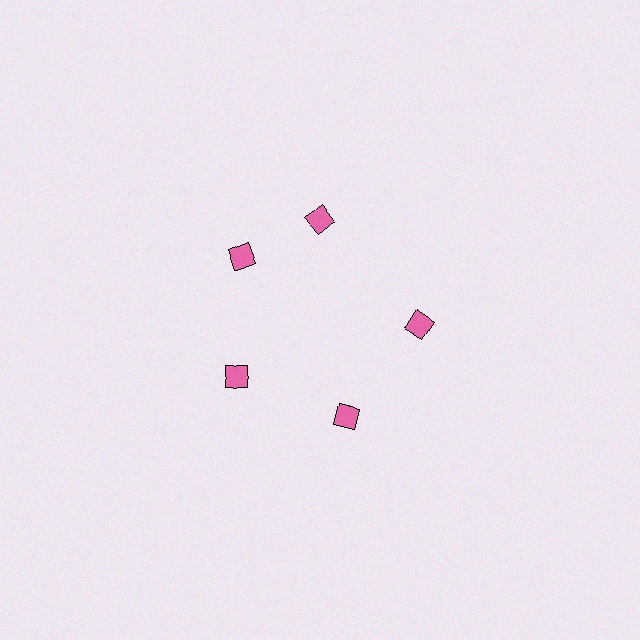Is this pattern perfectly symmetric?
No. The 5 pink diamonds are arranged in a ring, but one element near the 1 o'clock position is rotated out of alignment along the ring, breaking the 5-fold rotational symmetry.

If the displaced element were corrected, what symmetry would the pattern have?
It would have 5-fold rotational symmetry — the pattern would map onto itself every 72 degrees.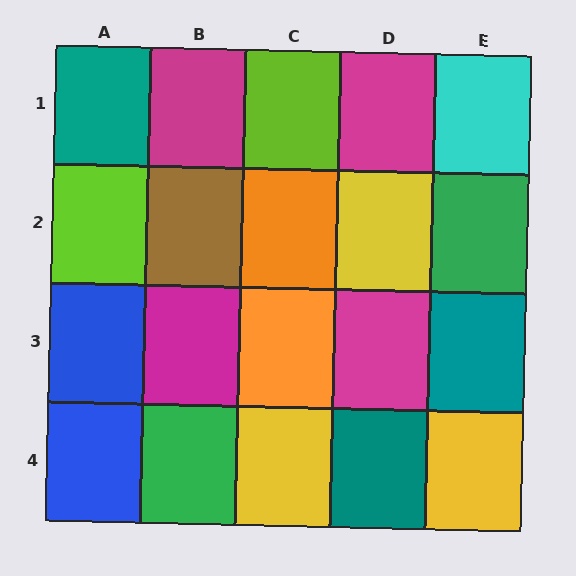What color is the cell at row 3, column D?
Magenta.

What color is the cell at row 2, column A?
Lime.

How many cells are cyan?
1 cell is cyan.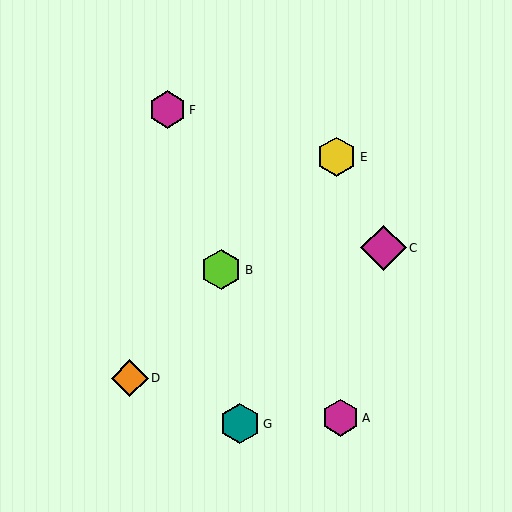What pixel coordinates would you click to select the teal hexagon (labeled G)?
Click at (240, 424) to select the teal hexagon G.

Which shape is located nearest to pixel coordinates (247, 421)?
The teal hexagon (labeled G) at (240, 424) is nearest to that location.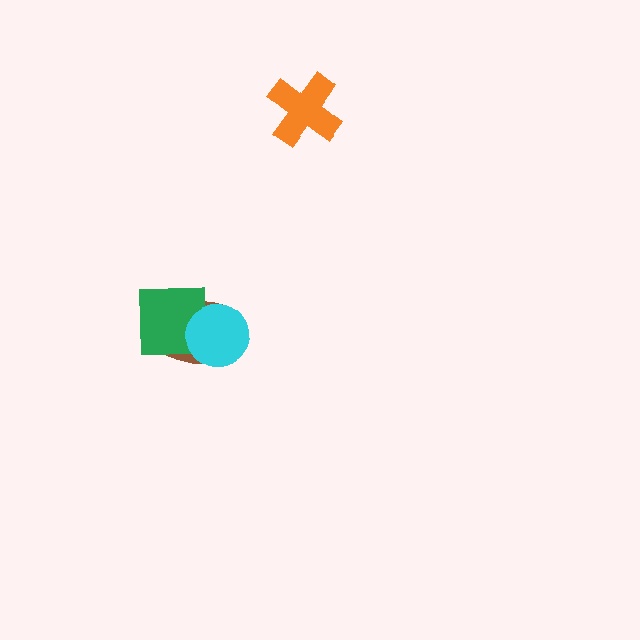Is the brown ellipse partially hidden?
Yes, it is partially covered by another shape.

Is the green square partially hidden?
Yes, it is partially covered by another shape.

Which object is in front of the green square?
The cyan circle is in front of the green square.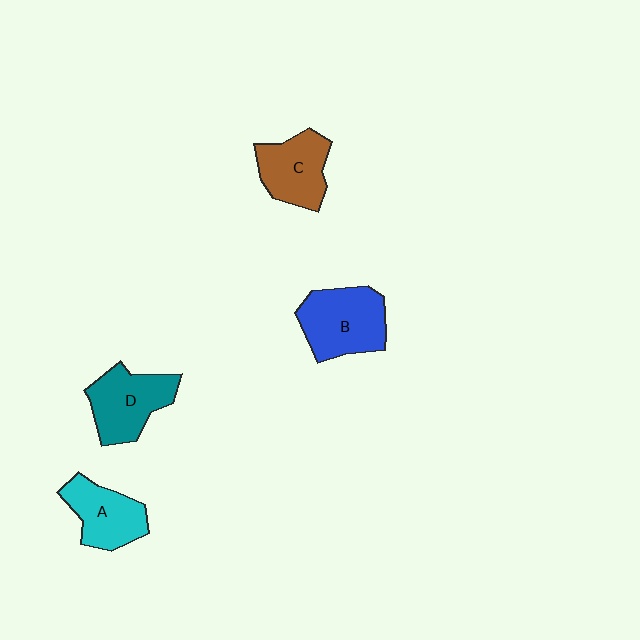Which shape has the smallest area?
Shape A (cyan).